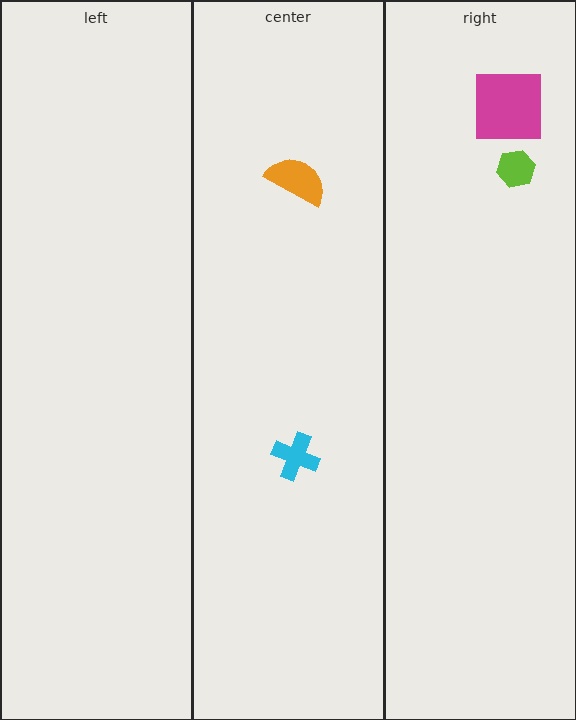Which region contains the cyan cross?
The center region.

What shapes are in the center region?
The cyan cross, the orange semicircle.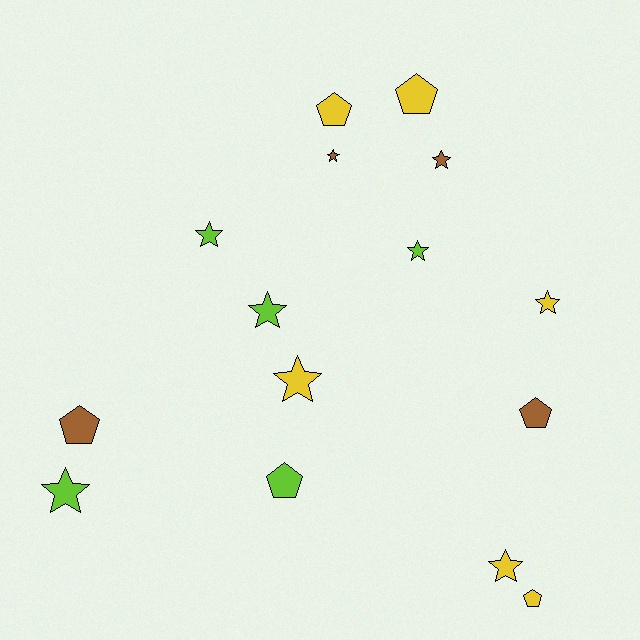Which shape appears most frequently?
Star, with 9 objects.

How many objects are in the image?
There are 15 objects.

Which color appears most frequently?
Yellow, with 6 objects.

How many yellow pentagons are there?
There are 3 yellow pentagons.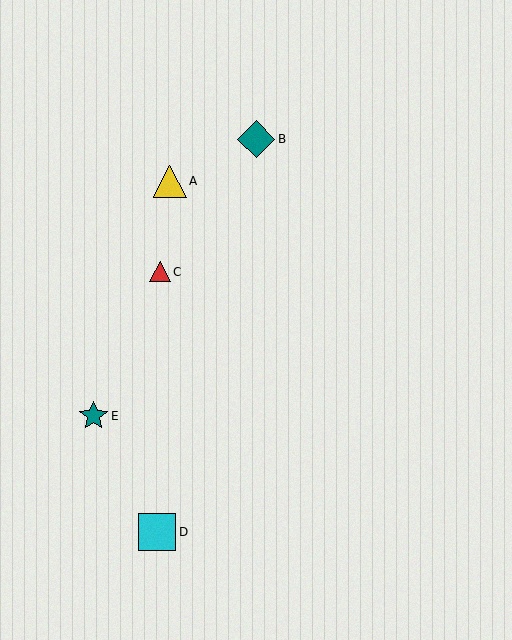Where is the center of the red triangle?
The center of the red triangle is at (160, 272).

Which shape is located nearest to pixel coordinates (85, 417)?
The teal star (labeled E) at (94, 416) is nearest to that location.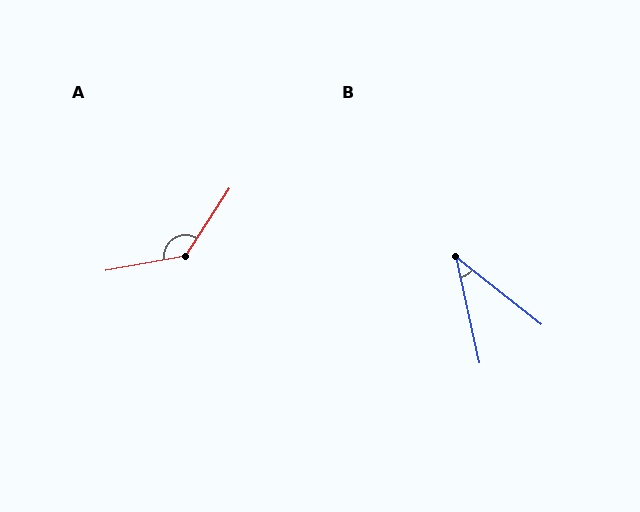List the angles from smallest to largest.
B (39°), A (133°).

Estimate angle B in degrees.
Approximately 39 degrees.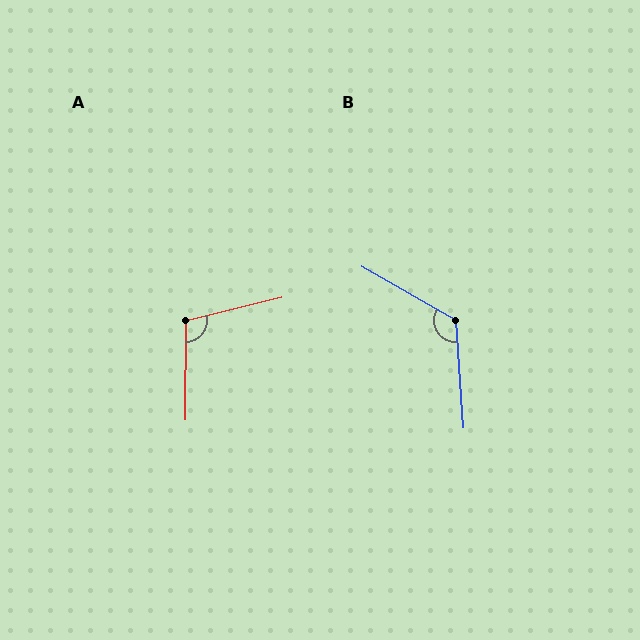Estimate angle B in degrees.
Approximately 124 degrees.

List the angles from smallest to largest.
A (104°), B (124°).